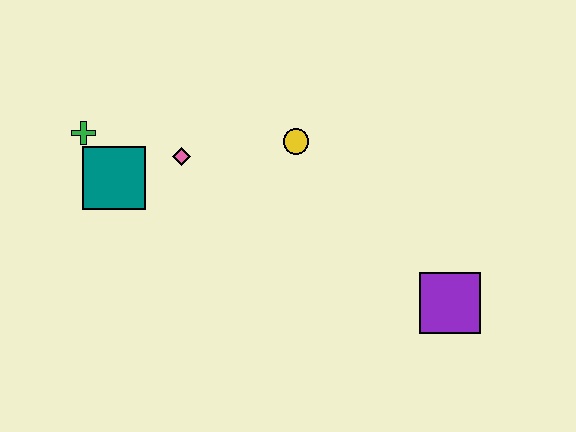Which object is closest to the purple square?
The yellow circle is closest to the purple square.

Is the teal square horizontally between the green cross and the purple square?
Yes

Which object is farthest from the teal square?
The purple square is farthest from the teal square.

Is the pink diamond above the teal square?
Yes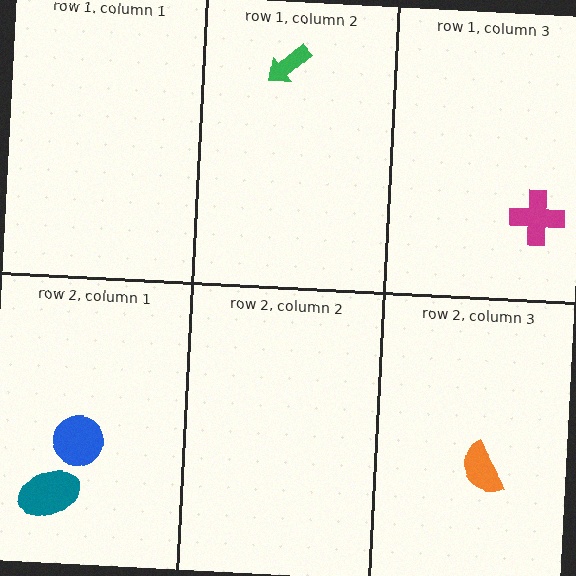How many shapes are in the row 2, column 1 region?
2.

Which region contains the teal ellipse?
The row 2, column 1 region.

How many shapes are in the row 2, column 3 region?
1.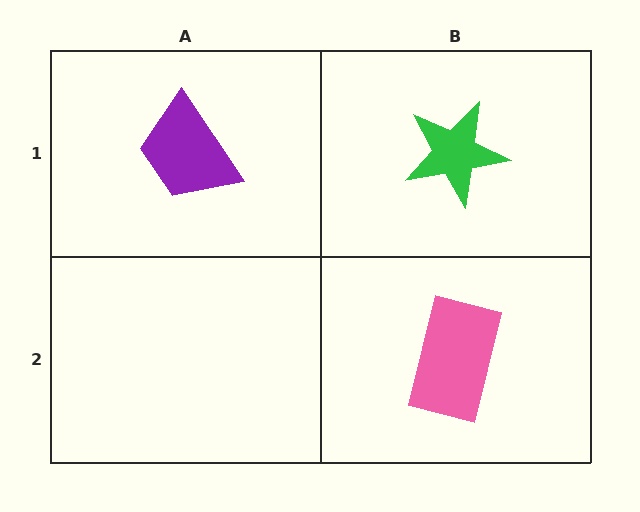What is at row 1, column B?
A green star.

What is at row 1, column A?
A purple trapezoid.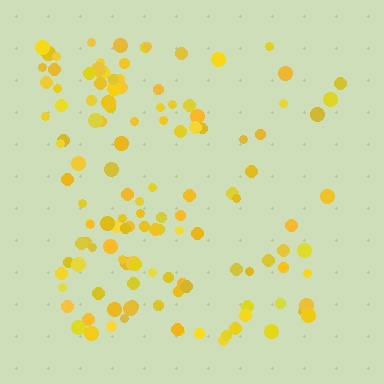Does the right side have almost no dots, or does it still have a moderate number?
Still a moderate number, just noticeably fewer than the left.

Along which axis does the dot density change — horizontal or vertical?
Horizontal.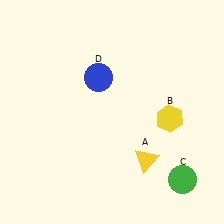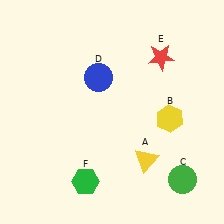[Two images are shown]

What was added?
A red star (E), a green hexagon (F) were added in Image 2.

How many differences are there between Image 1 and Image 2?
There are 2 differences between the two images.